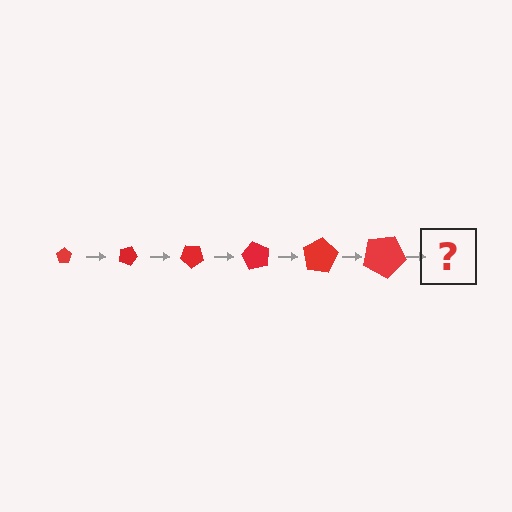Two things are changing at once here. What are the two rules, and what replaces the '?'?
The two rules are that the pentagon grows larger each step and it rotates 20 degrees each step. The '?' should be a pentagon, larger than the previous one and rotated 120 degrees from the start.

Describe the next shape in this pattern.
It should be a pentagon, larger than the previous one and rotated 120 degrees from the start.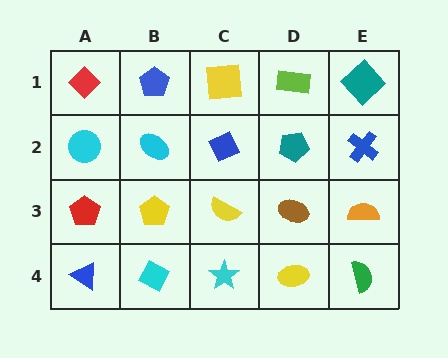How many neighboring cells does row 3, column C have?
4.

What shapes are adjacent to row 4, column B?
A yellow pentagon (row 3, column B), a blue triangle (row 4, column A), a cyan star (row 4, column C).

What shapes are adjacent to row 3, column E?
A blue cross (row 2, column E), a green semicircle (row 4, column E), a brown ellipse (row 3, column D).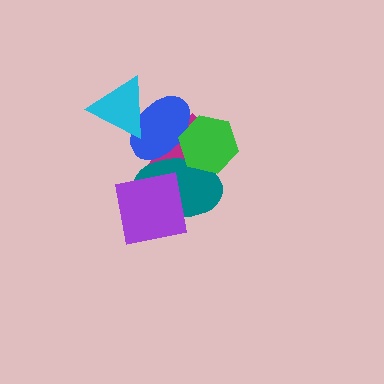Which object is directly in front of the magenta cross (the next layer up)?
The teal ellipse is directly in front of the magenta cross.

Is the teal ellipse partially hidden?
Yes, it is partially covered by another shape.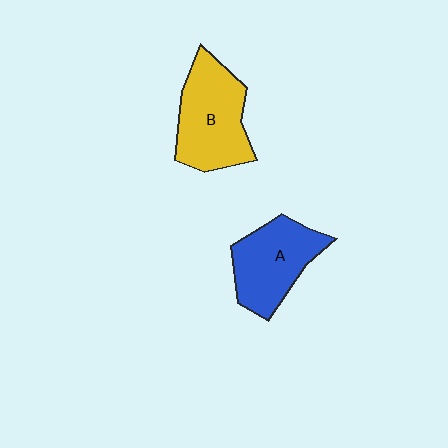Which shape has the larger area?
Shape B (yellow).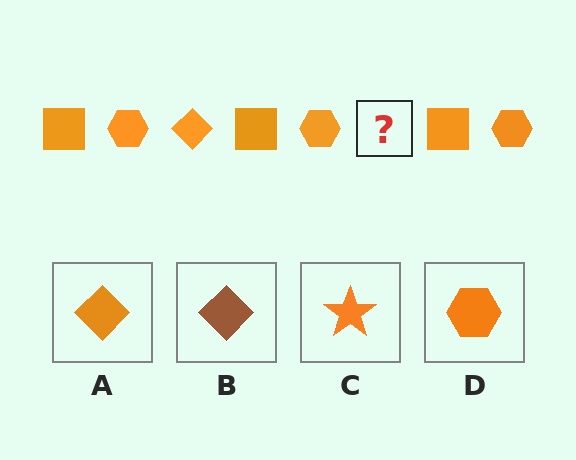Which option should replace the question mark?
Option A.